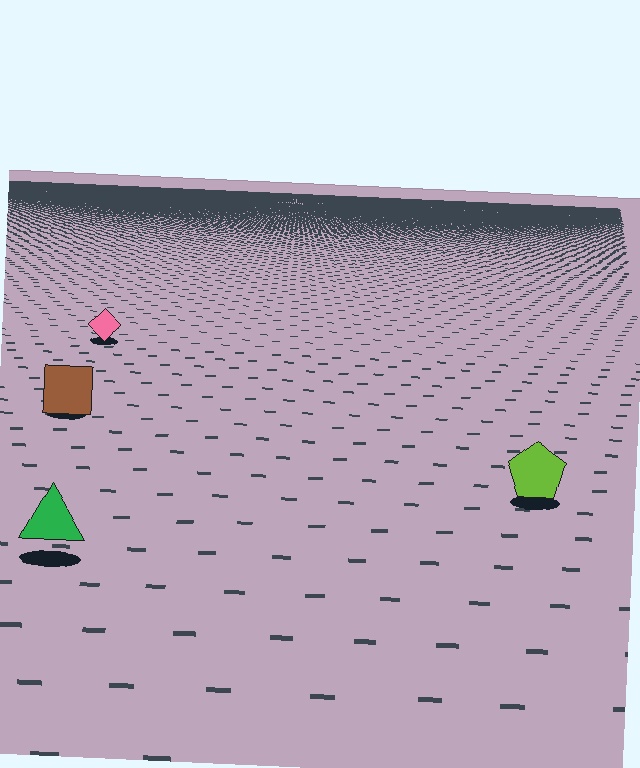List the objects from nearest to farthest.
From nearest to farthest: the green triangle, the lime pentagon, the brown square, the pink diamond.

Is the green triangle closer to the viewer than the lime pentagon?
Yes. The green triangle is closer — you can tell from the texture gradient: the ground texture is coarser near it.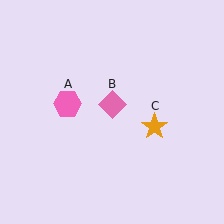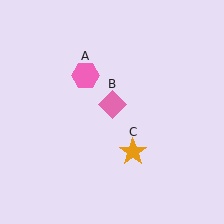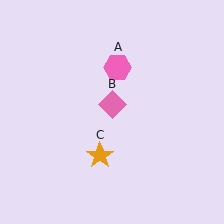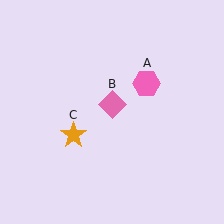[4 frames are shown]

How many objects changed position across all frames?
2 objects changed position: pink hexagon (object A), orange star (object C).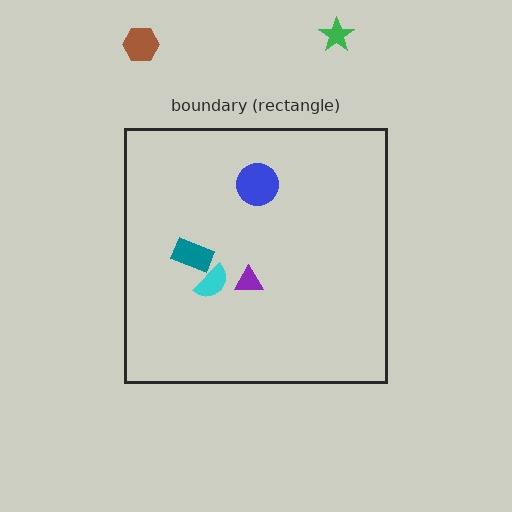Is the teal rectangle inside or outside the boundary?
Inside.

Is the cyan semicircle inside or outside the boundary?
Inside.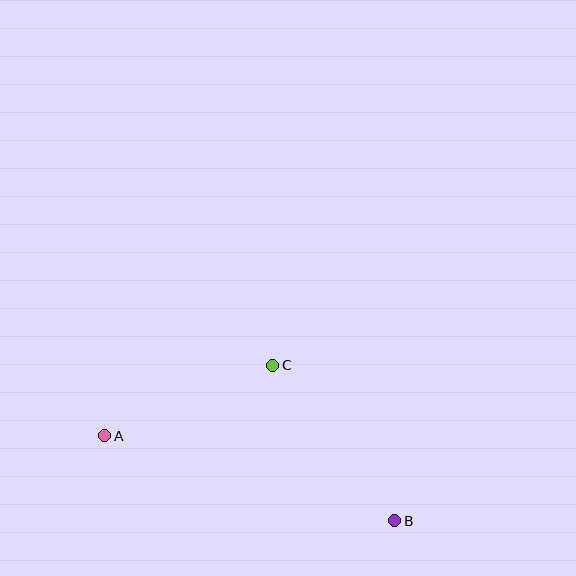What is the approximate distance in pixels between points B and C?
The distance between B and C is approximately 197 pixels.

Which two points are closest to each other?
Points A and C are closest to each other.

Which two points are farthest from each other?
Points A and B are farthest from each other.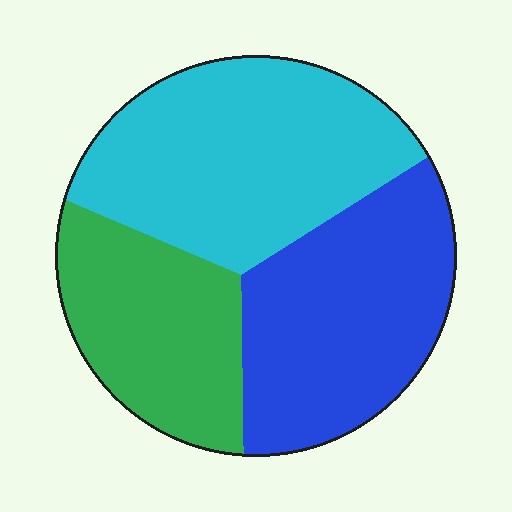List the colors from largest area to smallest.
From largest to smallest: cyan, blue, green.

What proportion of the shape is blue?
Blue covers 35% of the shape.